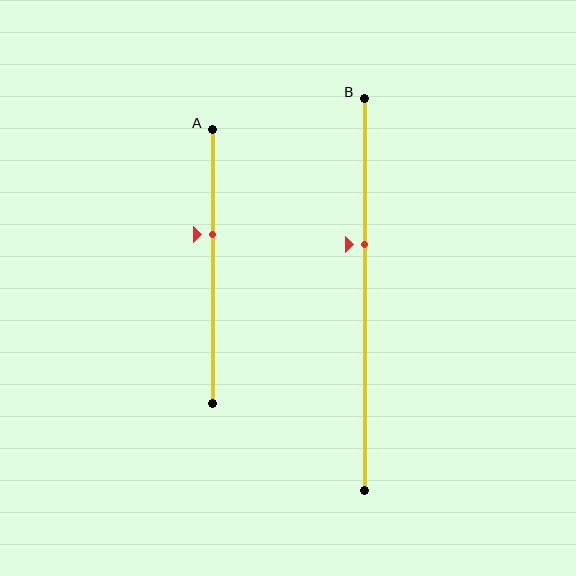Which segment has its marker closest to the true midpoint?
Segment A has its marker closest to the true midpoint.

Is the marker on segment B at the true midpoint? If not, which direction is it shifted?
No, the marker on segment B is shifted upward by about 13% of the segment length.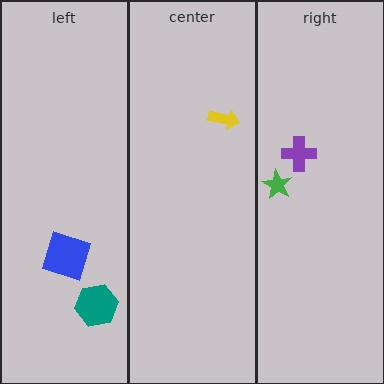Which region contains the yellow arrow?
The center region.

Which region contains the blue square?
The left region.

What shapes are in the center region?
The yellow arrow.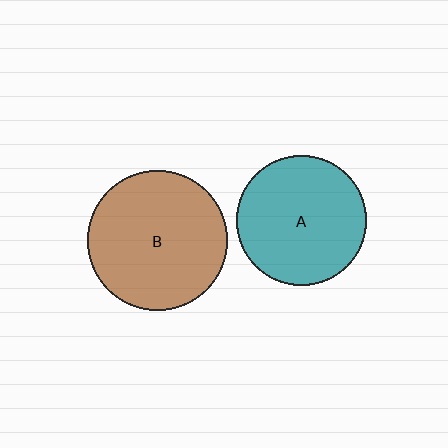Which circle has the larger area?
Circle B (brown).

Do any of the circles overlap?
No, none of the circles overlap.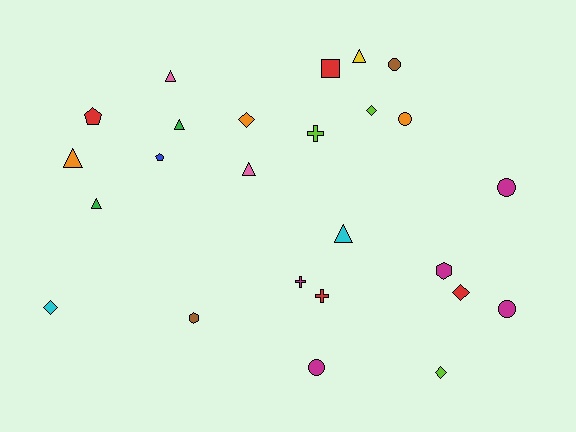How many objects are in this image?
There are 25 objects.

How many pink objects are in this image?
There are 2 pink objects.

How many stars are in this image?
There are no stars.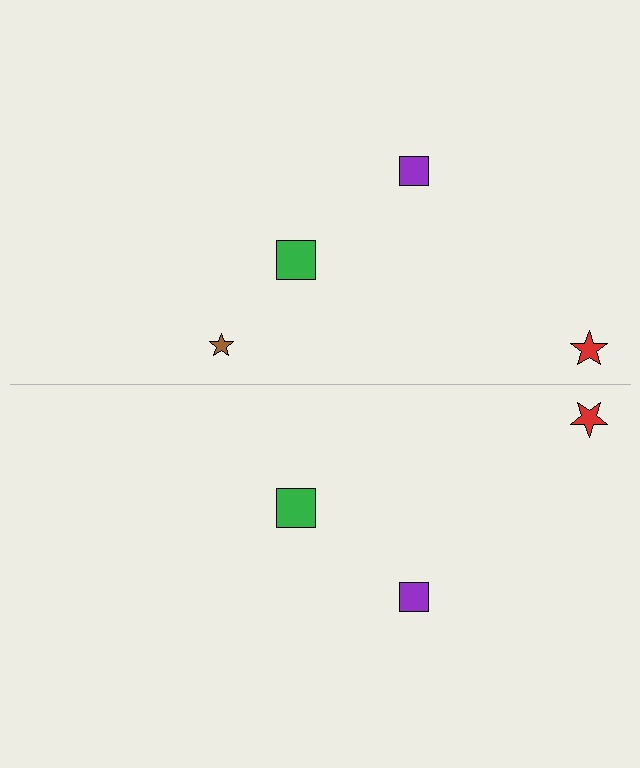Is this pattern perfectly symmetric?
No, the pattern is not perfectly symmetric. A brown star is missing from the bottom side.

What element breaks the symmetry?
A brown star is missing from the bottom side.